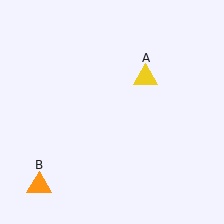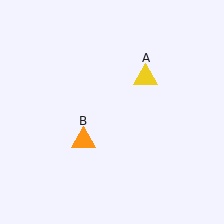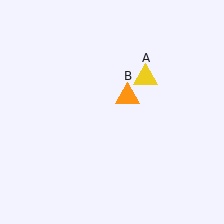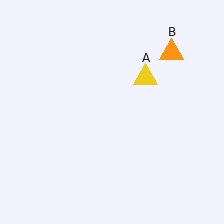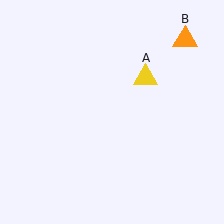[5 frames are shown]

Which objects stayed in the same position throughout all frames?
Yellow triangle (object A) remained stationary.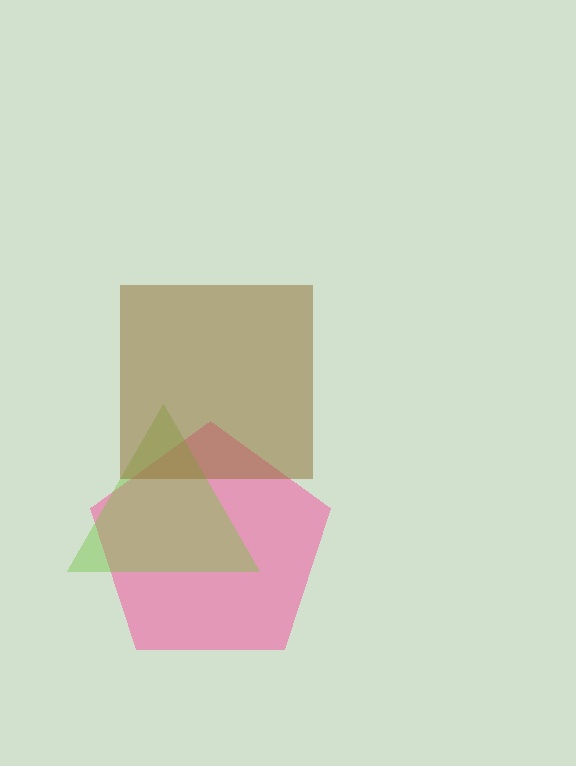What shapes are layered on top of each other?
The layered shapes are: a pink pentagon, a lime triangle, a brown square.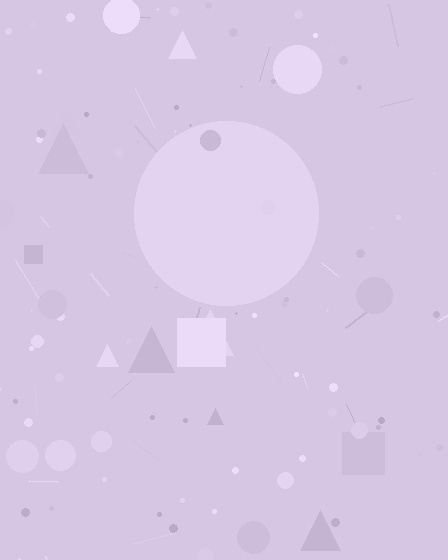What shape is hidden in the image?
A circle is hidden in the image.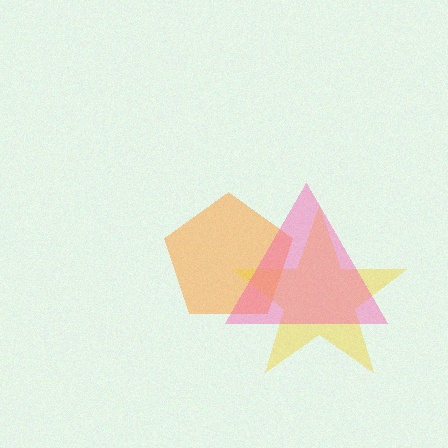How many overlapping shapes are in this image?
There are 3 overlapping shapes in the image.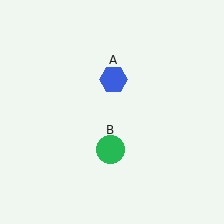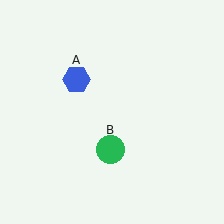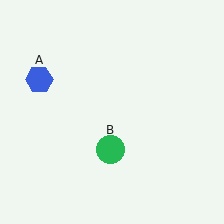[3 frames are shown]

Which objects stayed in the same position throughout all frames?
Green circle (object B) remained stationary.